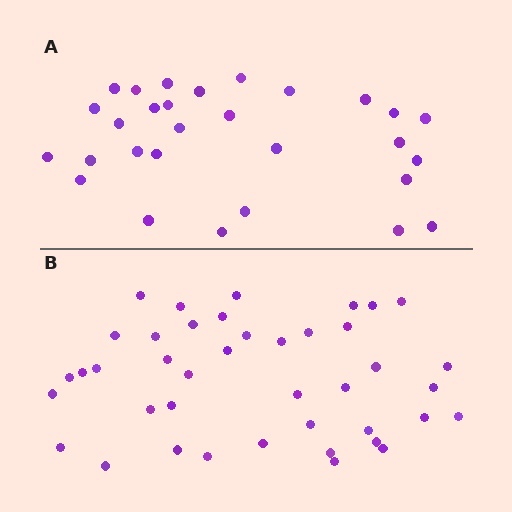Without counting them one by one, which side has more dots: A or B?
Region B (the bottom region) has more dots.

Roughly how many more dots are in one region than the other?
Region B has roughly 12 or so more dots than region A.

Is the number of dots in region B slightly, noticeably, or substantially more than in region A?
Region B has noticeably more, but not dramatically so. The ratio is roughly 1.4 to 1.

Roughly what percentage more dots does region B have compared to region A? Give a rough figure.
About 40% more.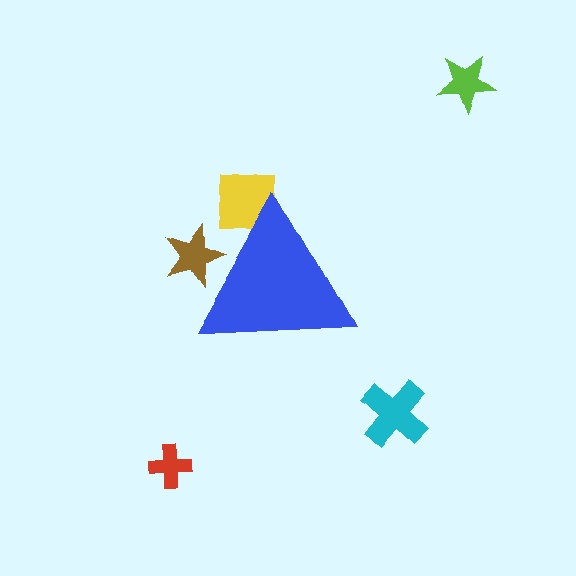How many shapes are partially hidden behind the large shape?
2 shapes are partially hidden.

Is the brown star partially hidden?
Yes, the brown star is partially hidden behind the blue triangle.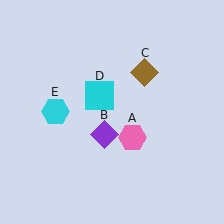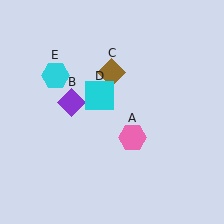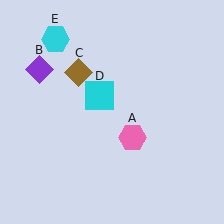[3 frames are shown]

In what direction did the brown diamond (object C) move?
The brown diamond (object C) moved left.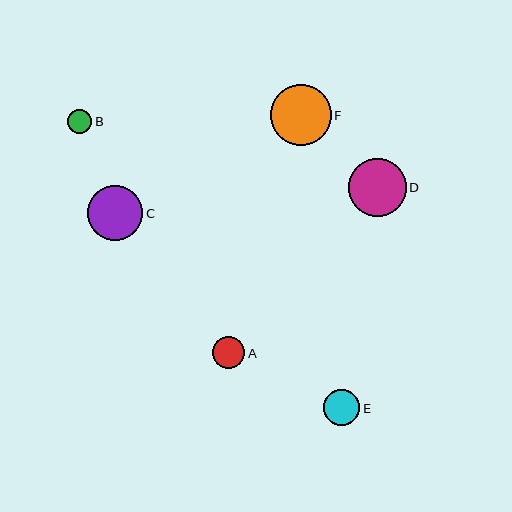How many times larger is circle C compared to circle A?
Circle C is approximately 1.7 times the size of circle A.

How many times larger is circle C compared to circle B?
Circle C is approximately 2.3 times the size of circle B.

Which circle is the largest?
Circle F is the largest with a size of approximately 61 pixels.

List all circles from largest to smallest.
From largest to smallest: F, D, C, E, A, B.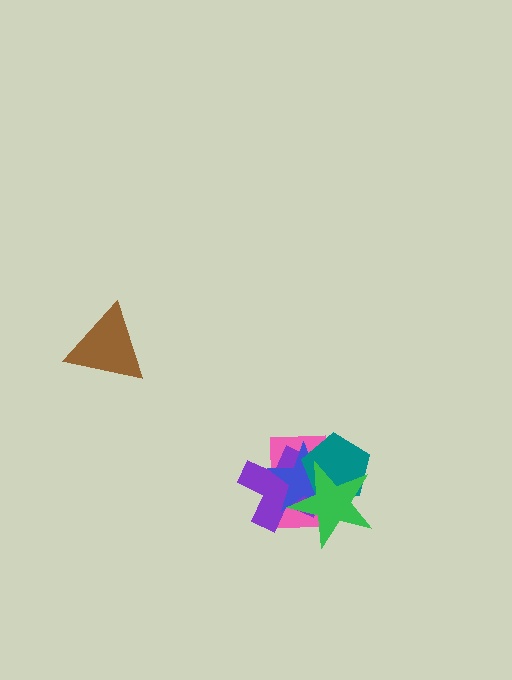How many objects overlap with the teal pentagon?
4 objects overlap with the teal pentagon.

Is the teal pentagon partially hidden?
Yes, it is partially covered by another shape.